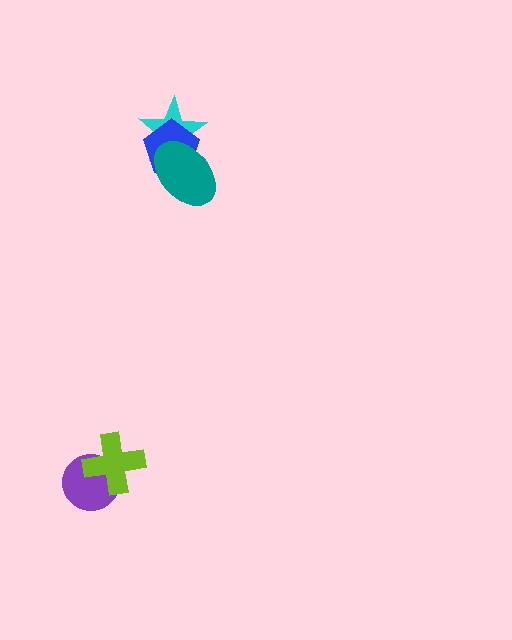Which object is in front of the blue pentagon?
The teal ellipse is in front of the blue pentagon.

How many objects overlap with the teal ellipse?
2 objects overlap with the teal ellipse.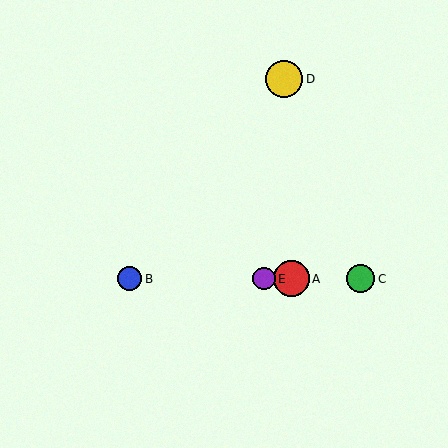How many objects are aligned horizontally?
4 objects (A, B, C, E) are aligned horizontally.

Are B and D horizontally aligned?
No, B is at y≈279 and D is at y≈79.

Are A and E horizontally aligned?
Yes, both are at y≈278.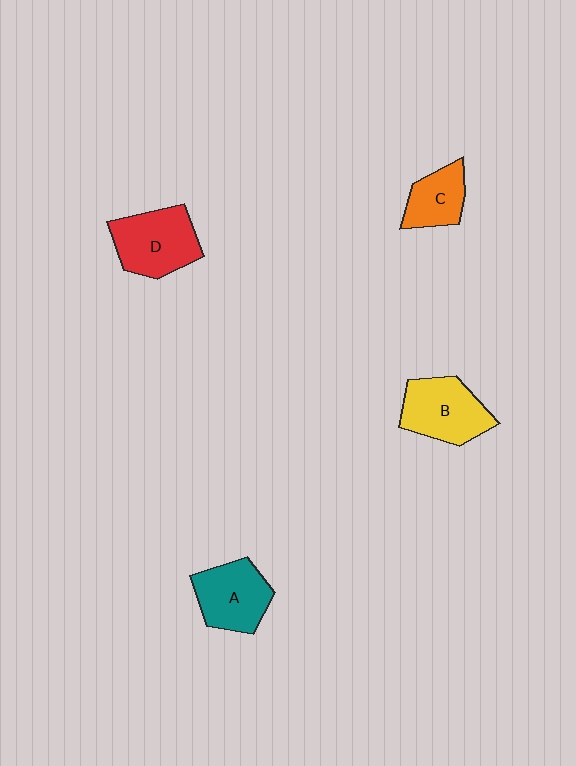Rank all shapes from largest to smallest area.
From largest to smallest: D (red), B (yellow), A (teal), C (orange).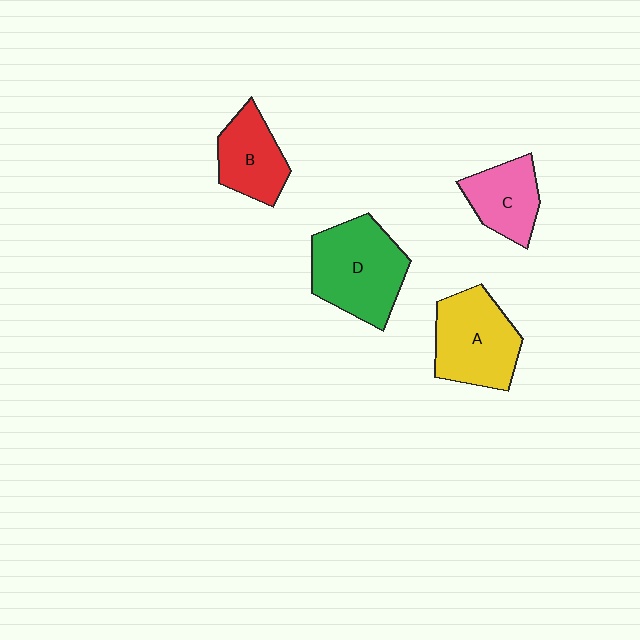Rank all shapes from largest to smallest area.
From largest to smallest: D (green), A (yellow), B (red), C (pink).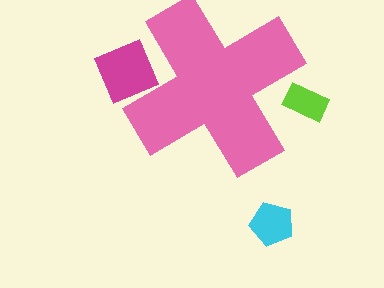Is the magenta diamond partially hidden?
Yes, the magenta diamond is partially hidden behind the pink cross.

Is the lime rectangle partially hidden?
Yes, the lime rectangle is partially hidden behind the pink cross.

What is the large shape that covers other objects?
A pink cross.